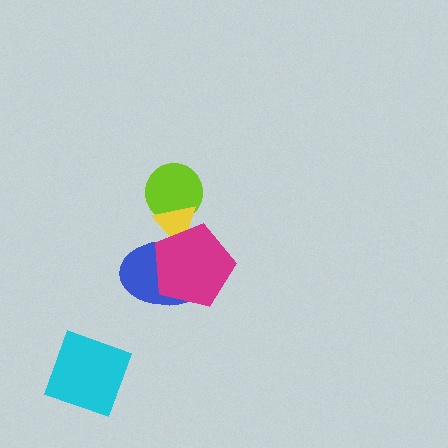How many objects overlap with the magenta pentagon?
2 objects overlap with the magenta pentagon.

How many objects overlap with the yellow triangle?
3 objects overlap with the yellow triangle.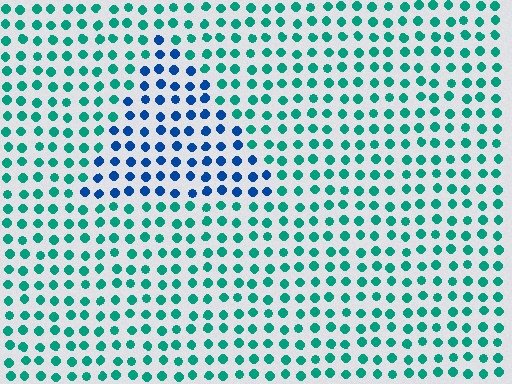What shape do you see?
I see a triangle.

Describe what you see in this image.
The image is filled with small teal elements in a uniform arrangement. A triangle-shaped region is visible where the elements are tinted to a slightly different hue, forming a subtle color boundary.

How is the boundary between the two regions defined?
The boundary is defined purely by a slight shift in hue (about 46 degrees). Spacing, size, and orientation are identical on both sides.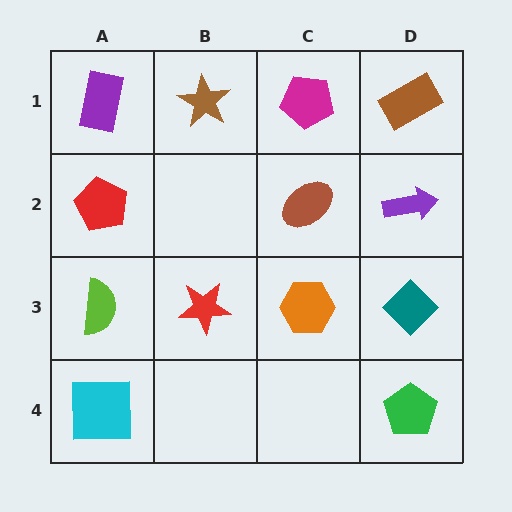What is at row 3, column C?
An orange hexagon.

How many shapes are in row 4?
2 shapes.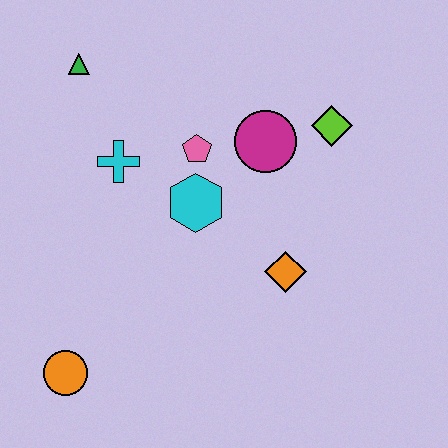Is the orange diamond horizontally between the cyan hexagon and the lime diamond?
Yes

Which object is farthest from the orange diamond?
The green triangle is farthest from the orange diamond.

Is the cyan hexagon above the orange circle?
Yes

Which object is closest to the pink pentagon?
The cyan hexagon is closest to the pink pentagon.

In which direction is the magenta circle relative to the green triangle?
The magenta circle is to the right of the green triangle.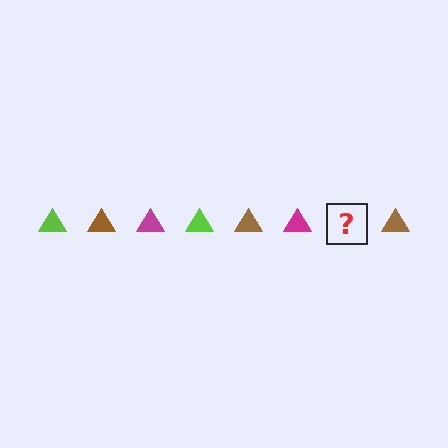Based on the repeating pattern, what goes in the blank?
The blank should be a lime triangle.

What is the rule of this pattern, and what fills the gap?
The rule is that the pattern cycles through lime, brown, magenta triangles. The gap should be filled with a lime triangle.